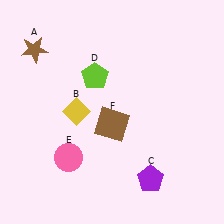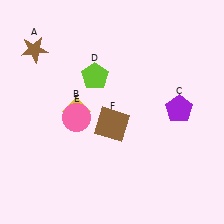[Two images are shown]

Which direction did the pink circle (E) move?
The pink circle (E) moved up.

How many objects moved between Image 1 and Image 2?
2 objects moved between the two images.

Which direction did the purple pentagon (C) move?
The purple pentagon (C) moved up.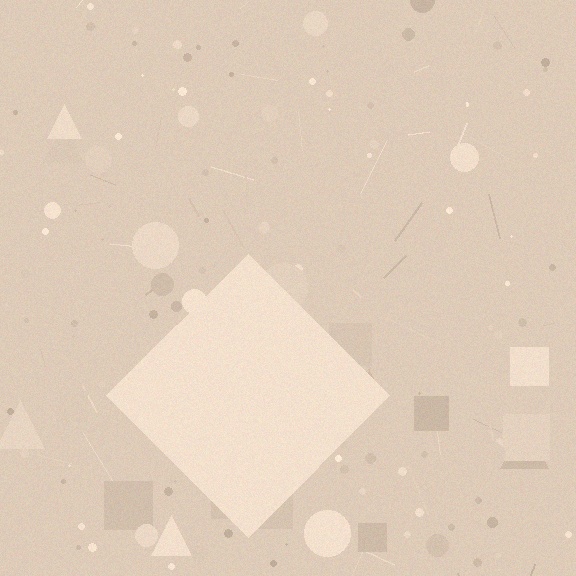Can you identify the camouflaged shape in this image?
The camouflaged shape is a diamond.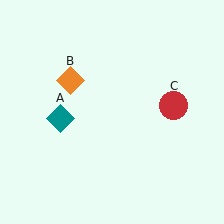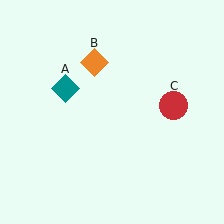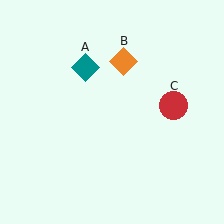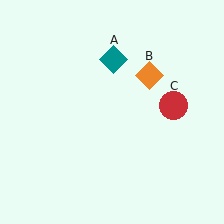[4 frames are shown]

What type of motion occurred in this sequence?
The teal diamond (object A), orange diamond (object B) rotated clockwise around the center of the scene.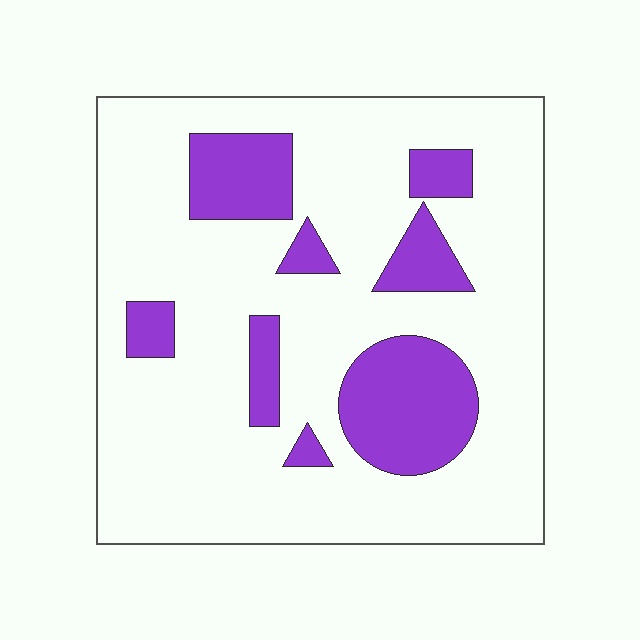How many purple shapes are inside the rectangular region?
8.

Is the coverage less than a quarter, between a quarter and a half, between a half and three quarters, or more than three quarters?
Less than a quarter.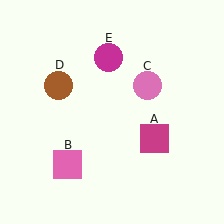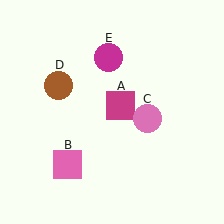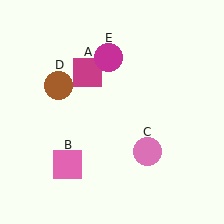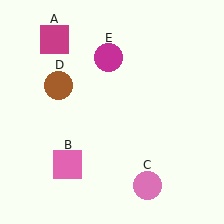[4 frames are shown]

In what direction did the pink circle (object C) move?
The pink circle (object C) moved down.